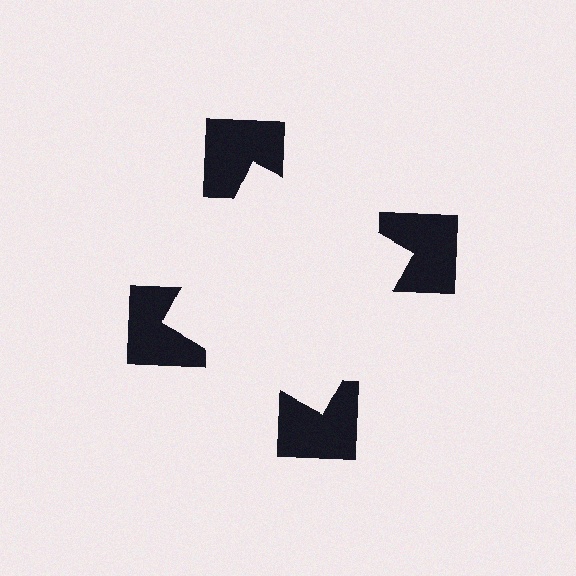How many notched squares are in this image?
There are 4 — one at each vertex of the illusory square.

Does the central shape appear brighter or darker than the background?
It typically appears slightly brighter than the background, even though no actual brightness change is drawn.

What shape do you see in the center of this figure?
An illusory square — its edges are inferred from the aligned wedge cuts in the notched squares, not physically drawn.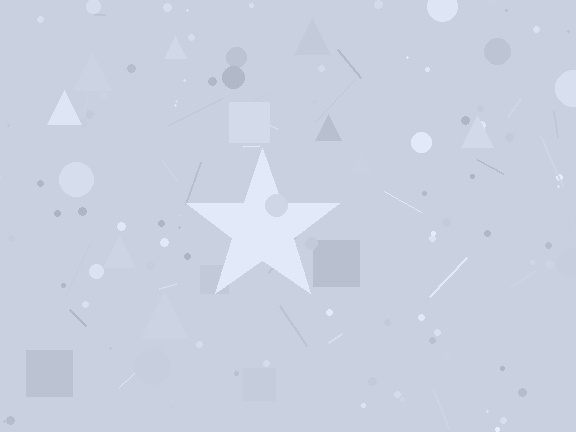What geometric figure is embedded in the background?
A star is embedded in the background.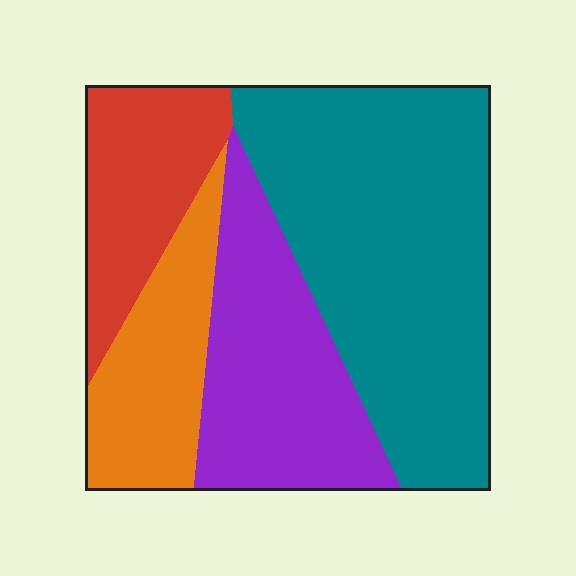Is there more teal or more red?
Teal.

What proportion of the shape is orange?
Orange covers around 15% of the shape.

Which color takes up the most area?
Teal, at roughly 45%.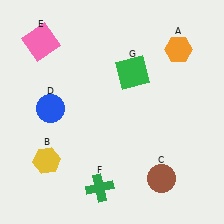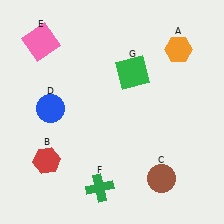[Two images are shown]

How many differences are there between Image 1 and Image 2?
There is 1 difference between the two images.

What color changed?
The hexagon (B) changed from yellow in Image 1 to red in Image 2.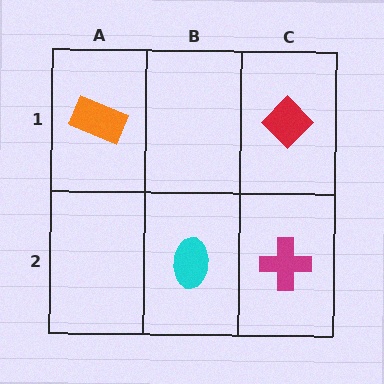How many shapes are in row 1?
2 shapes.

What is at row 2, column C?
A magenta cross.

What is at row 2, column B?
A cyan ellipse.